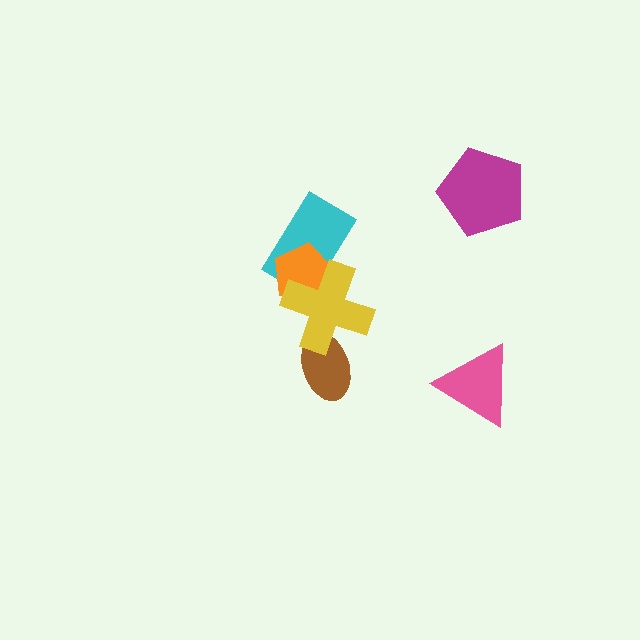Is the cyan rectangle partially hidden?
Yes, it is partially covered by another shape.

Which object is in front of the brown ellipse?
The yellow cross is in front of the brown ellipse.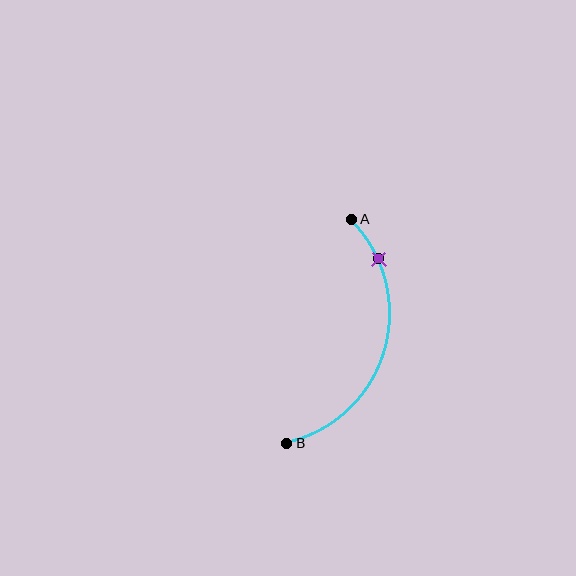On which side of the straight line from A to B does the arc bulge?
The arc bulges to the right of the straight line connecting A and B.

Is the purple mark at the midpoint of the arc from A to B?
No. The purple mark lies on the arc but is closer to endpoint A. The arc midpoint would be at the point on the curve equidistant along the arc from both A and B.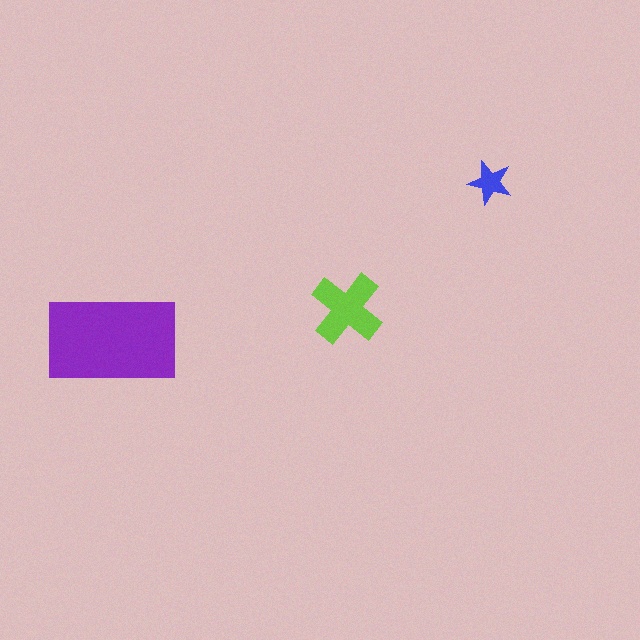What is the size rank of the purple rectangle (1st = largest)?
1st.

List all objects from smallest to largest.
The blue star, the lime cross, the purple rectangle.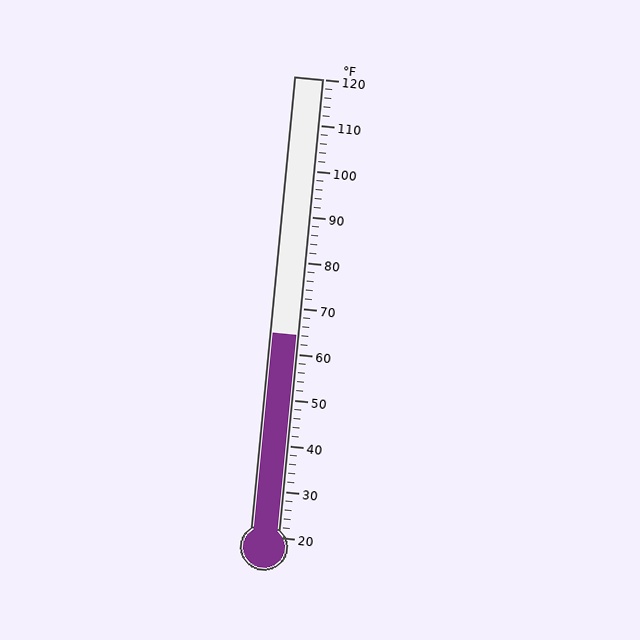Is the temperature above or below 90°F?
The temperature is below 90°F.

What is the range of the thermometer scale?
The thermometer scale ranges from 20°F to 120°F.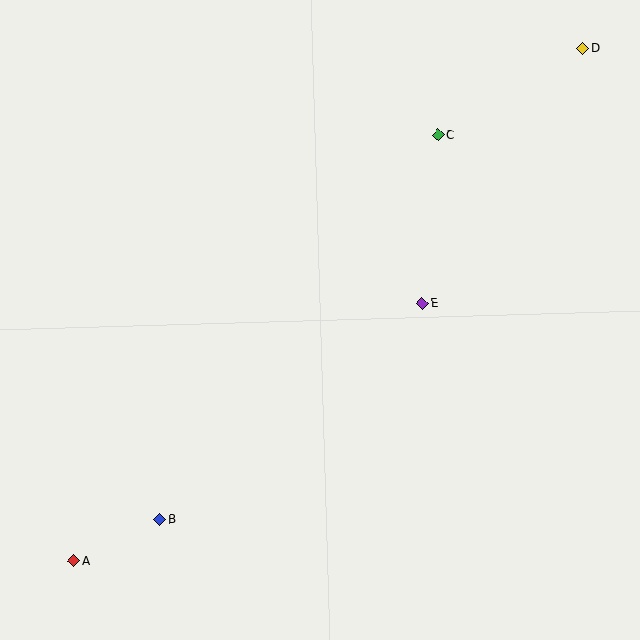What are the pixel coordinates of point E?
Point E is at (422, 303).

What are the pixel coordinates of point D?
Point D is at (583, 49).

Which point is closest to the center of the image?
Point E at (422, 303) is closest to the center.